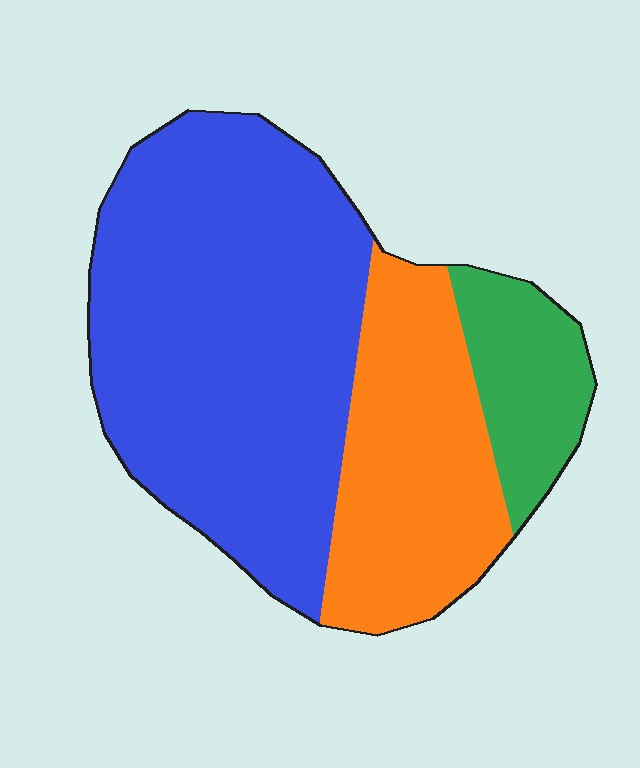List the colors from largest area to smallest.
From largest to smallest: blue, orange, green.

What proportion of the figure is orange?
Orange covers about 30% of the figure.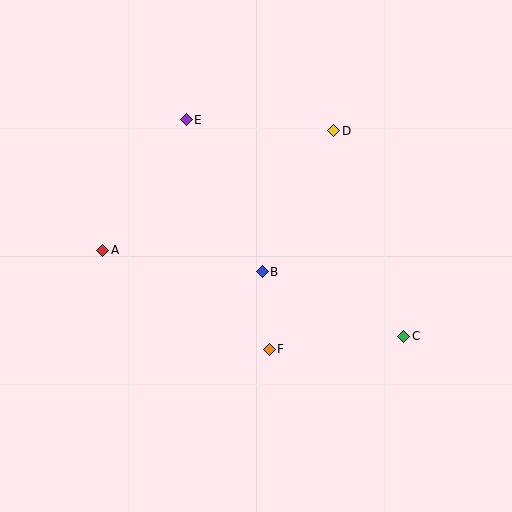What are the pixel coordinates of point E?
Point E is at (186, 120).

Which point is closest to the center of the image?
Point B at (262, 272) is closest to the center.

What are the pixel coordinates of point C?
Point C is at (404, 336).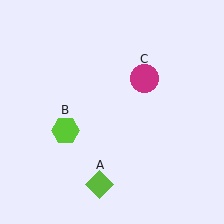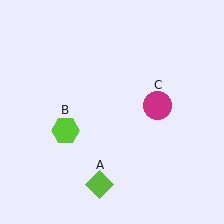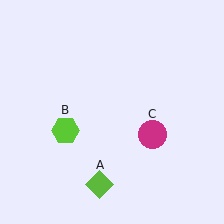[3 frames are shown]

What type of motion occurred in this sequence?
The magenta circle (object C) rotated clockwise around the center of the scene.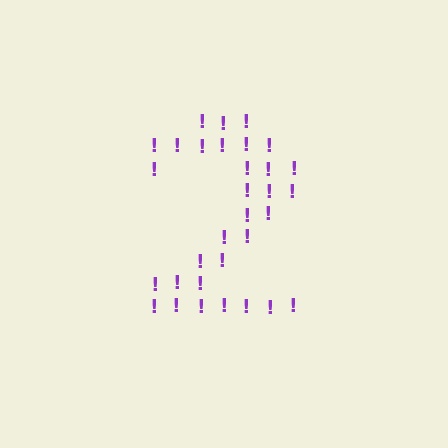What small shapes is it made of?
It is made of small exclamation marks.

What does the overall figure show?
The overall figure shows the digit 2.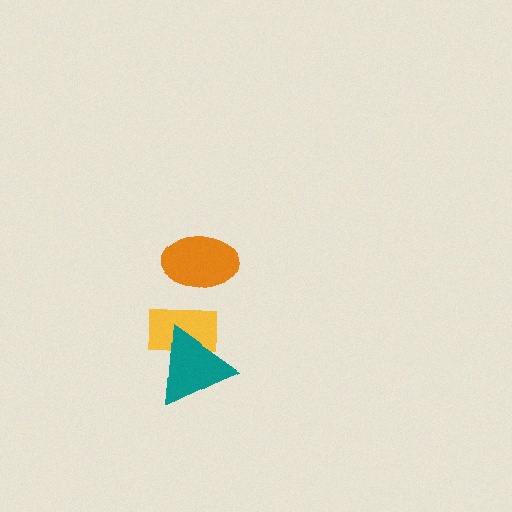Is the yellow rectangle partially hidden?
Yes, it is partially covered by another shape.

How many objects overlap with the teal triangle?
1 object overlaps with the teal triangle.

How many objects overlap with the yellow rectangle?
1 object overlaps with the yellow rectangle.